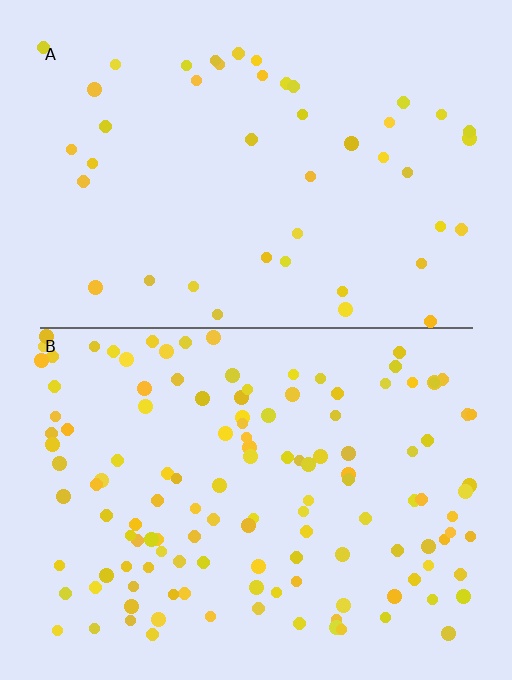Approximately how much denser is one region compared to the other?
Approximately 2.9× — region B over region A.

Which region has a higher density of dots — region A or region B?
B (the bottom).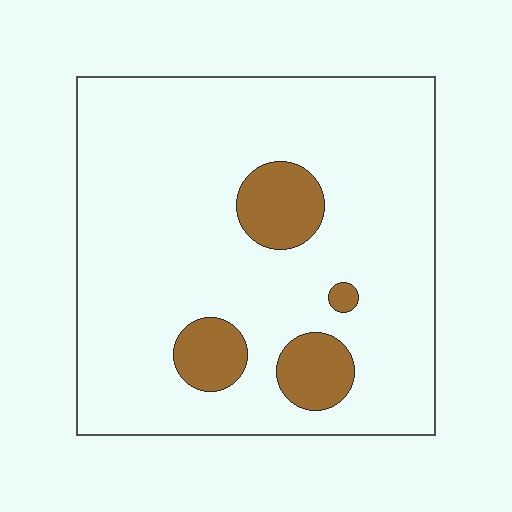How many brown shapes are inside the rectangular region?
4.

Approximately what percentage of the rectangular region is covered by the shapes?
Approximately 15%.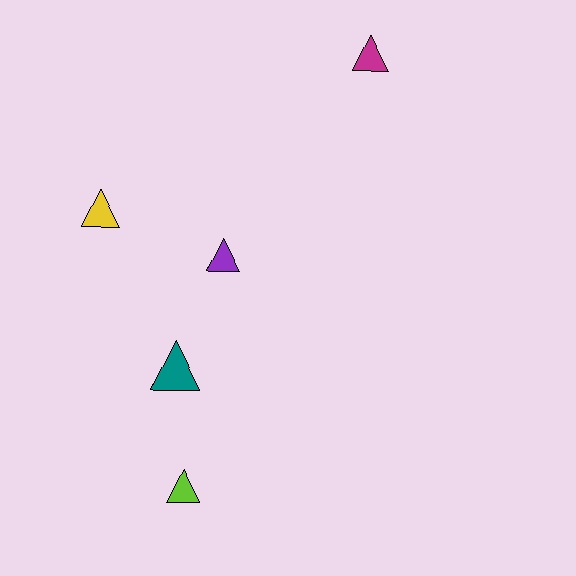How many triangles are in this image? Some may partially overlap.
There are 5 triangles.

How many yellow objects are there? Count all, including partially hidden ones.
There is 1 yellow object.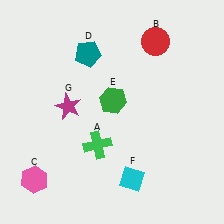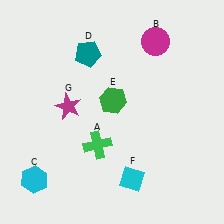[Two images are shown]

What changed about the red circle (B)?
In Image 1, B is red. In Image 2, it changed to magenta.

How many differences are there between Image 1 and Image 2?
There are 2 differences between the two images.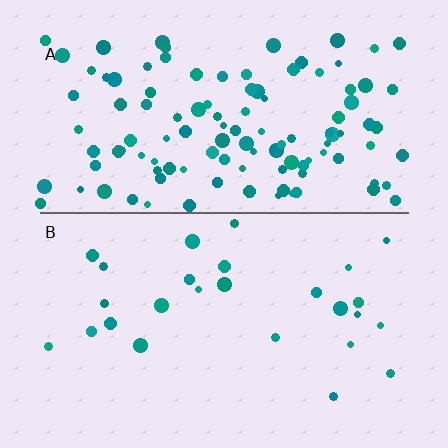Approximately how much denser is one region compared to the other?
Approximately 4.4× — region A over region B.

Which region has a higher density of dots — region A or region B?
A (the top).